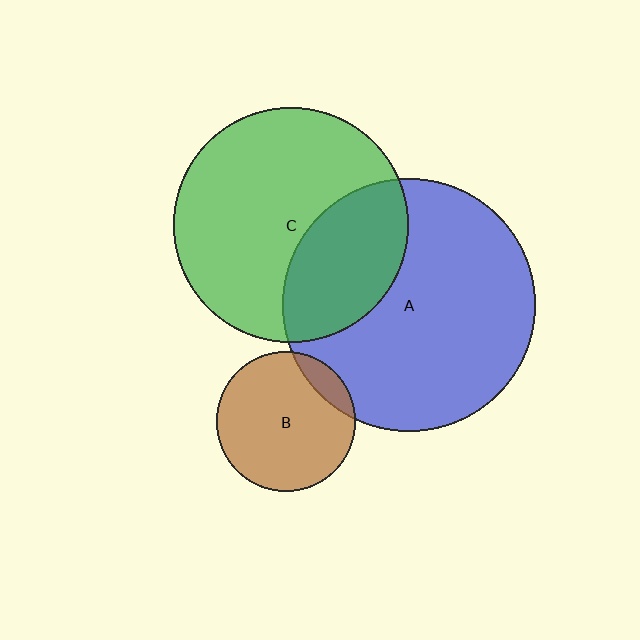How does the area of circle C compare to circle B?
Approximately 2.8 times.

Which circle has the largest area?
Circle A (blue).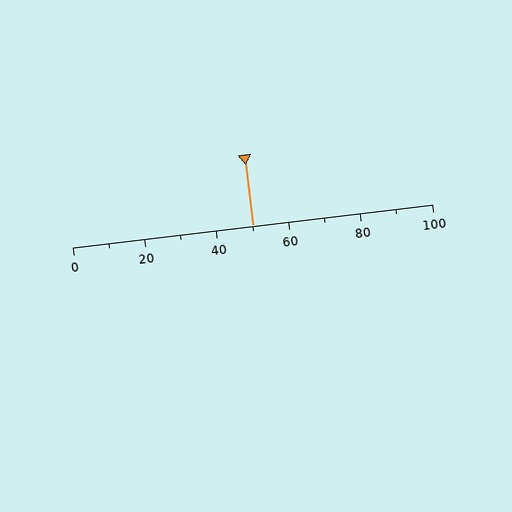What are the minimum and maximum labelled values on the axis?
The axis runs from 0 to 100.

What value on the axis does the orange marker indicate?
The marker indicates approximately 50.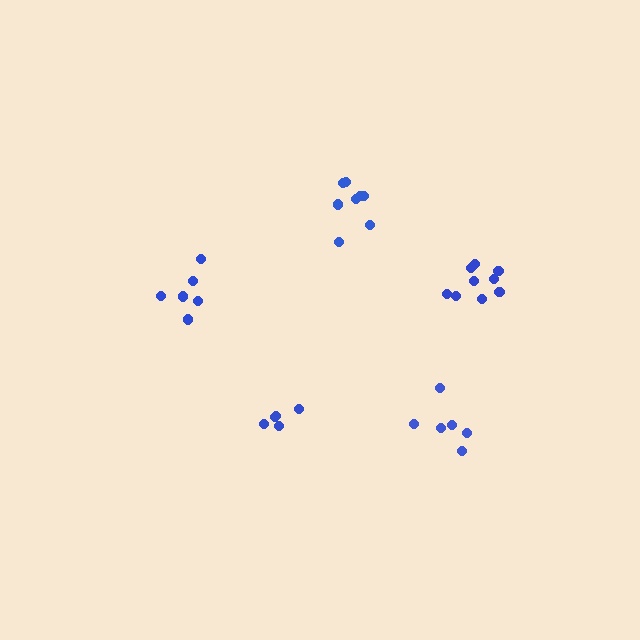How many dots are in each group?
Group 1: 6 dots, Group 2: 9 dots, Group 3: 5 dots, Group 4: 9 dots, Group 5: 6 dots (35 total).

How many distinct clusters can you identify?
There are 5 distinct clusters.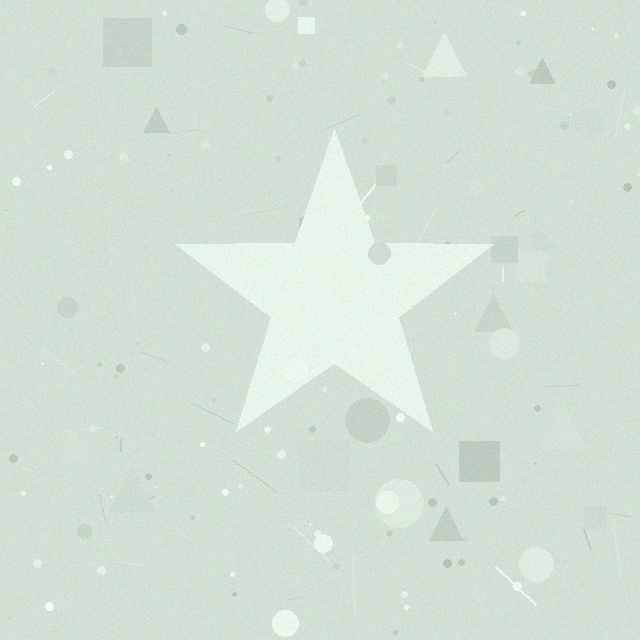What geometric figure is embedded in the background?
A star is embedded in the background.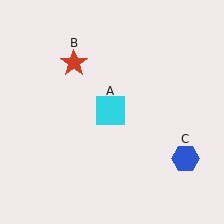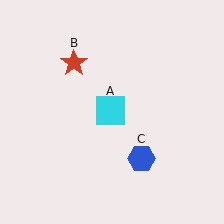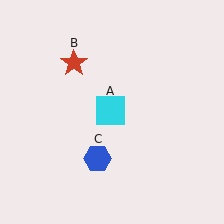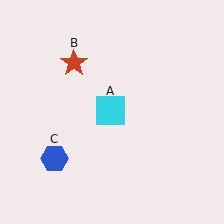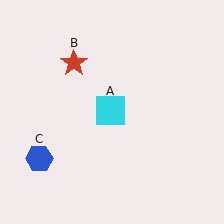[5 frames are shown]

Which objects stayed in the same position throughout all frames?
Cyan square (object A) and red star (object B) remained stationary.